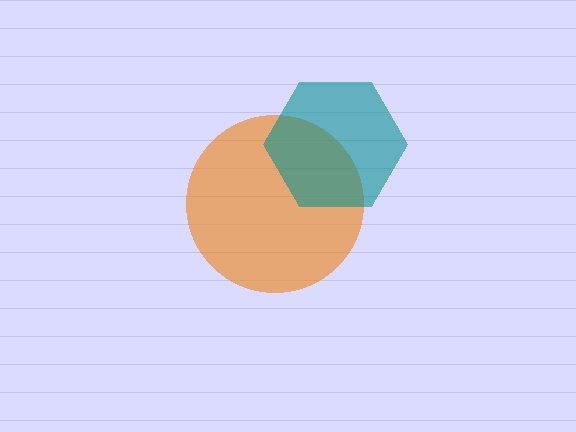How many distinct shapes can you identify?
There are 2 distinct shapes: an orange circle, a teal hexagon.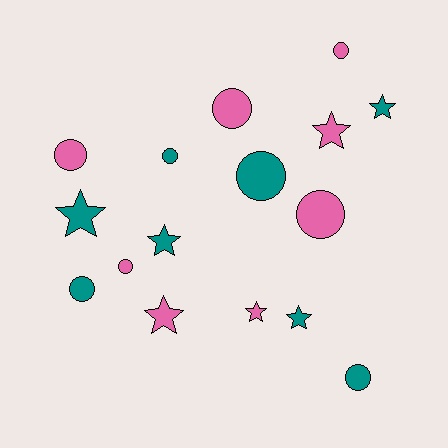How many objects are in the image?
There are 16 objects.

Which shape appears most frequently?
Circle, with 9 objects.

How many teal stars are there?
There are 4 teal stars.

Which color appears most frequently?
Teal, with 8 objects.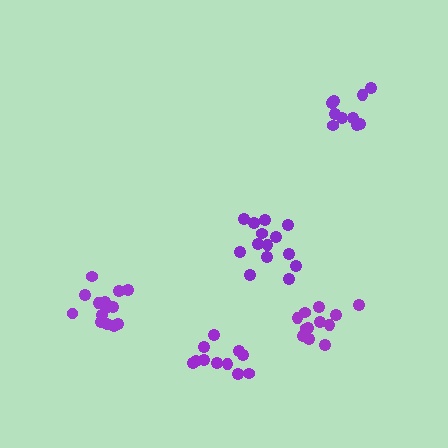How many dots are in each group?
Group 1: 11 dots, Group 2: 12 dots, Group 3: 14 dots, Group 4: 10 dots, Group 5: 14 dots (61 total).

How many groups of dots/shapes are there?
There are 5 groups.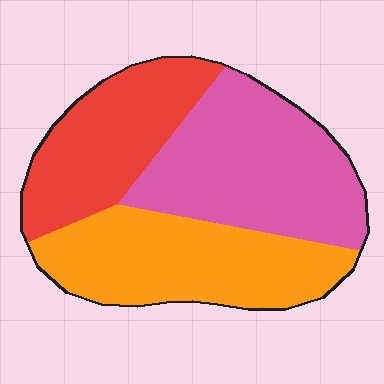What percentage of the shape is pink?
Pink takes up about three eighths (3/8) of the shape.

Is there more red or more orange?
Orange.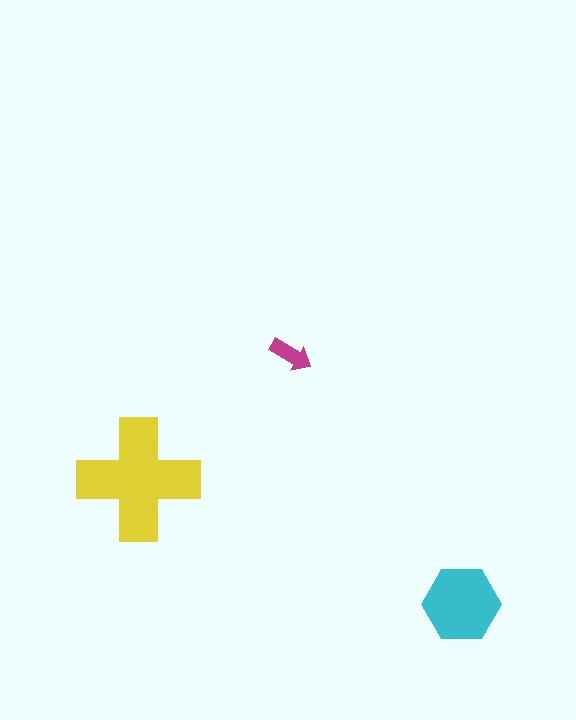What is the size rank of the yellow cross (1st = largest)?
1st.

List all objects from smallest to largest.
The magenta arrow, the cyan hexagon, the yellow cross.